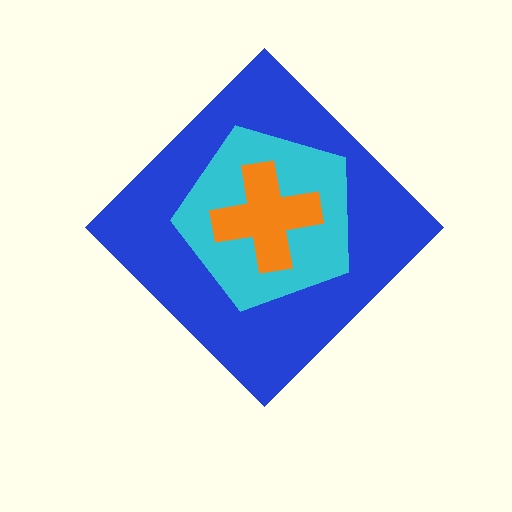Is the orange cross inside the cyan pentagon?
Yes.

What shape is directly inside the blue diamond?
The cyan pentagon.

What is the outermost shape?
The blue diamond.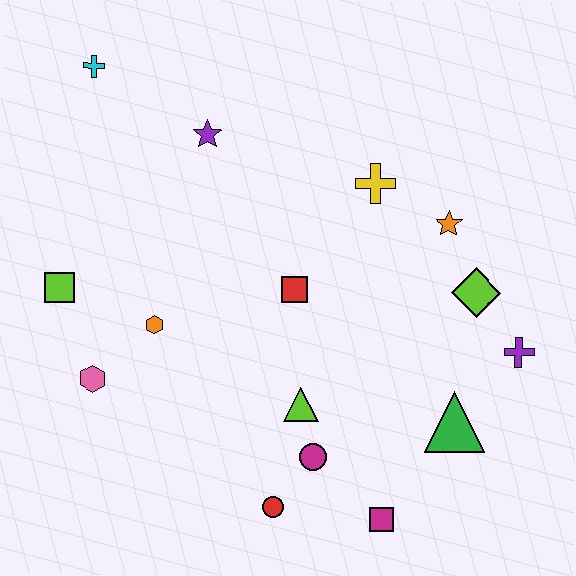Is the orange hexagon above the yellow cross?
No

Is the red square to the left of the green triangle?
Yes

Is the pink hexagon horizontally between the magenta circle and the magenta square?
No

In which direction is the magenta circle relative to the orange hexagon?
The magenta circle is to the right of the orange hexagon.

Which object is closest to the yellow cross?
The orange star is closest to the yellow cross.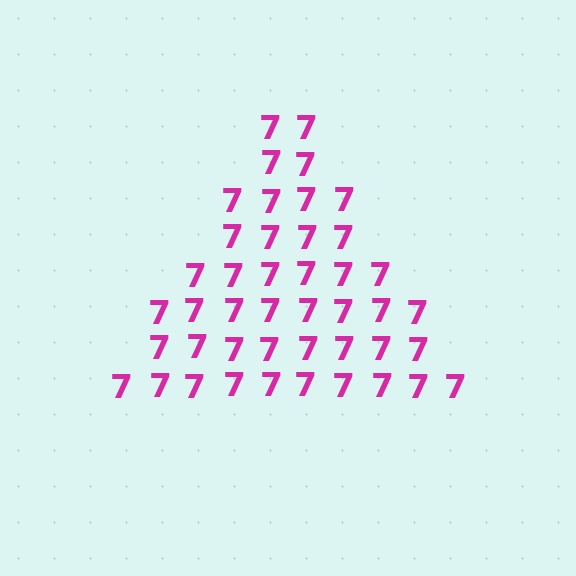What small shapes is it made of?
It is made of small digit 7's.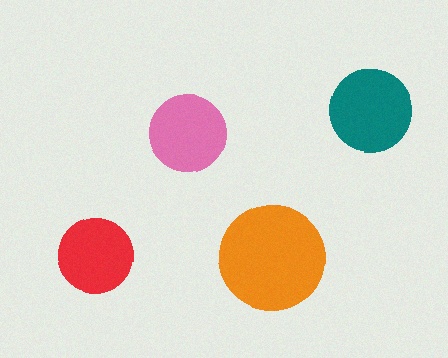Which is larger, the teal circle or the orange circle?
The orange one.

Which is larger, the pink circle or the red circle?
The pink one.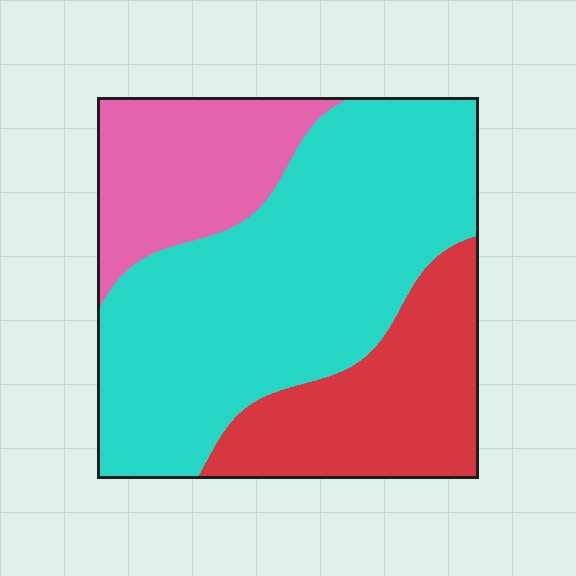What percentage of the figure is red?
Red takes up about one quarter (1/4) of the figure.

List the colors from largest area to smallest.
From largest to smallest: cyan, red, pink.